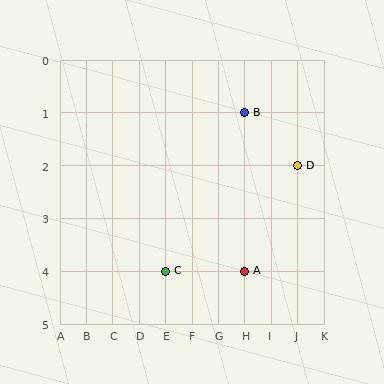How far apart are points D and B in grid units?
Points D and B are 2 columns and 1 row apart (about 2.2 grid units diagonally).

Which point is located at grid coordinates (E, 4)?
Point C is at (E, 4).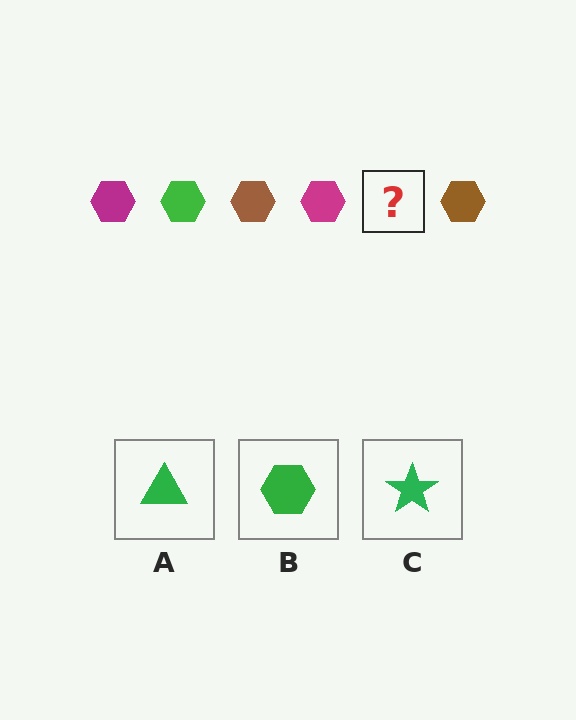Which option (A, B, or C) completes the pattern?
B.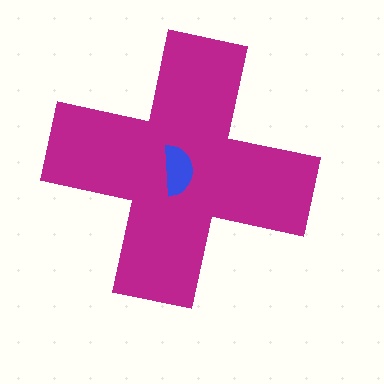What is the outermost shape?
The magenta cross.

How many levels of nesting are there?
2.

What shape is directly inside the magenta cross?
The blue semicircle.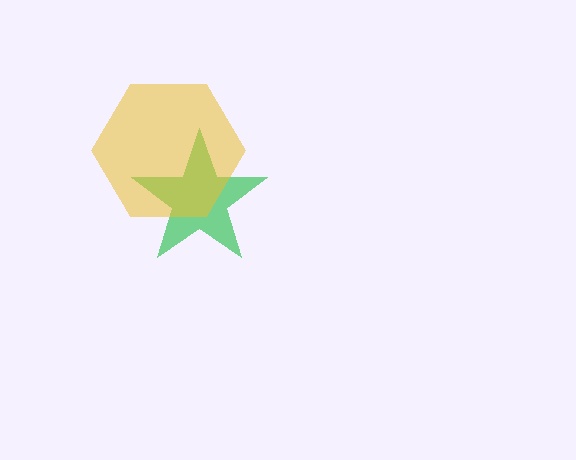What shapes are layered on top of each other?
The layered shapes are: a green star, a yellow hexagon.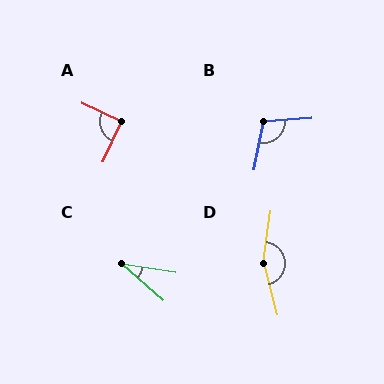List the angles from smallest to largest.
C (32°), A (91°), B (105°), D (156°).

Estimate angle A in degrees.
Approximately 91 degrees.